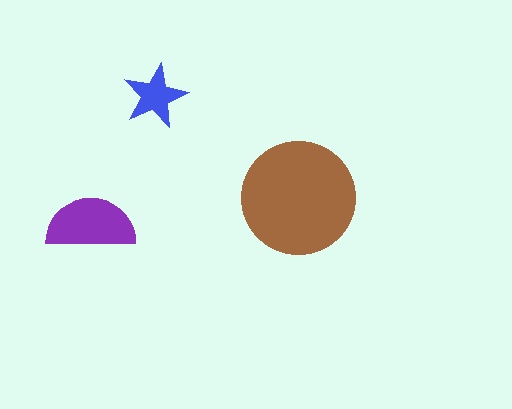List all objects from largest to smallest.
The brown circle, the purple semicircle, the blue star.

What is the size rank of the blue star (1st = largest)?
3rd.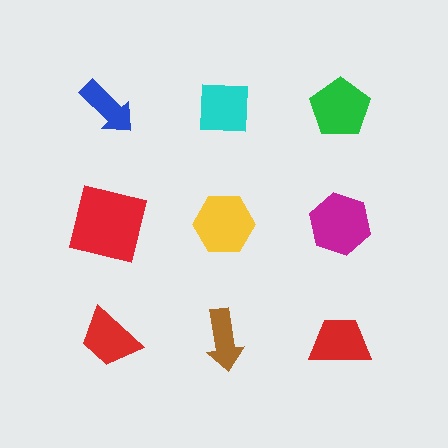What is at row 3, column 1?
A red trapezoid.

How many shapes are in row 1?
3 shapes.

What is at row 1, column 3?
A green pentagon.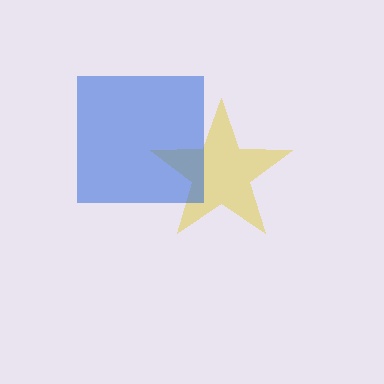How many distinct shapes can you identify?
There are 2 distinct shapes: a yellow star, a blue square.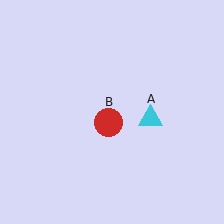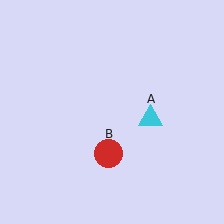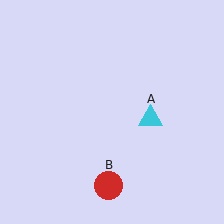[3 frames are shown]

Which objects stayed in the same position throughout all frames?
Cyan triangle (object A) remained stationary.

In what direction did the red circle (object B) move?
The red circle (object B) moved down.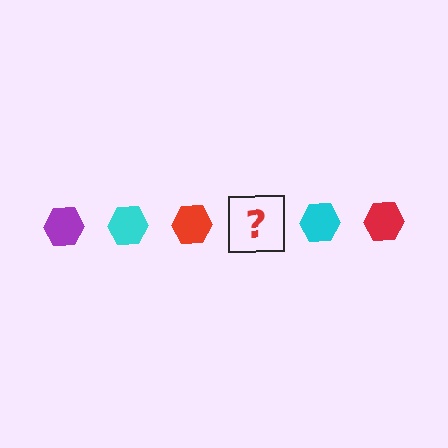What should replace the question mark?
The question mark should be replaced with a purple hexagon.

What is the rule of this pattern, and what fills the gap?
The rule is that the pattern cycles through purple, cyan, red hexagons. The gap should be filled with a purple hexagon.